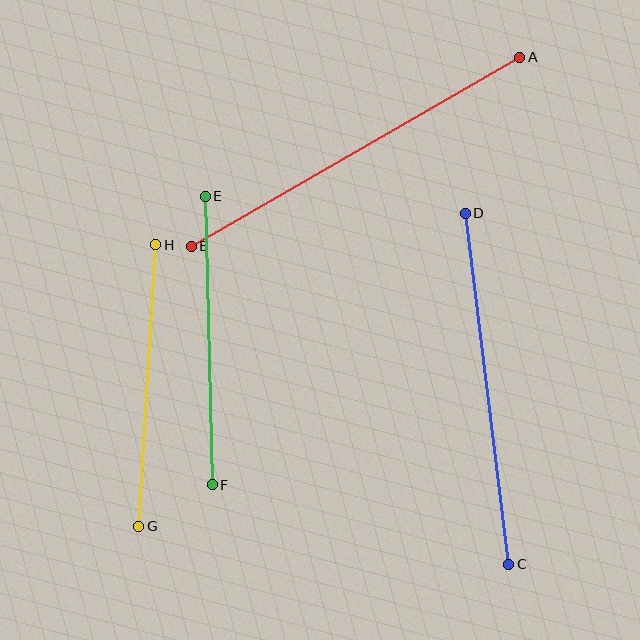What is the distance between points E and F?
The distance is approximately 289 pixels.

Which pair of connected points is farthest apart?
Points A and B are farthest apart.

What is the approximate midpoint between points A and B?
The midpoint is at approximately (355, 152) pixels.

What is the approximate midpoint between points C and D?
The midpoint is at approximately (487, 388) pixels.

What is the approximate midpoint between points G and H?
The midpoint is at approximately (147, 386) pixels.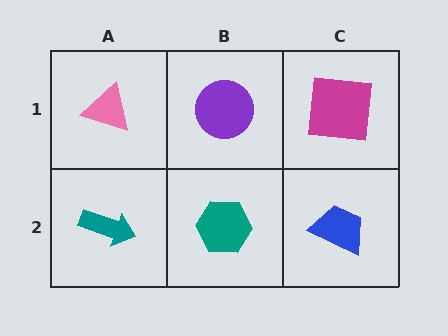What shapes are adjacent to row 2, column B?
A purple circle (row 1, column B), a teal arrow (row 2, column A), a blue trapezoid (row 2, column C).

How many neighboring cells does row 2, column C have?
2.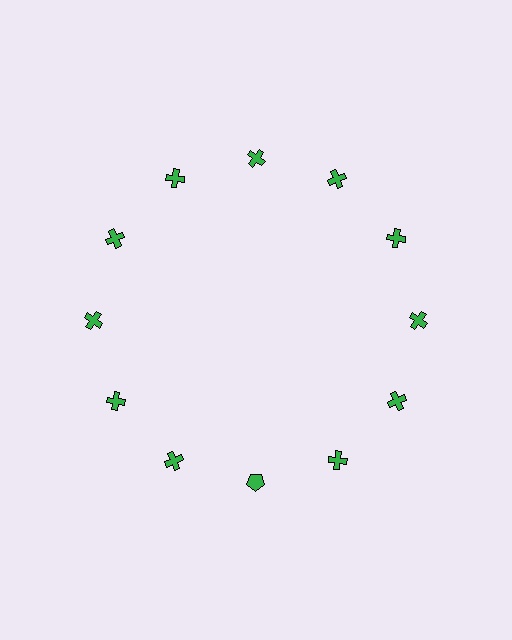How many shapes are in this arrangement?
There are 12 shapes arranged in a ring pattern.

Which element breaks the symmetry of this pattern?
The green pentagon at roughly the 6 o'clock position breaks the symmetry. All other shapes are green crosses.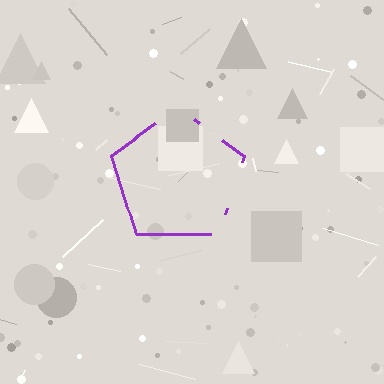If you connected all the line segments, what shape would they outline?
They would outline a pentagon.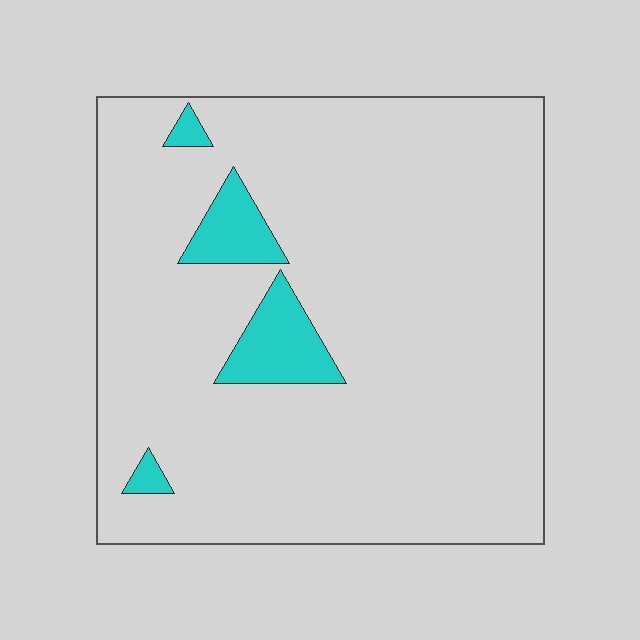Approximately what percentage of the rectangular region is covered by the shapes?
Approximately 10%.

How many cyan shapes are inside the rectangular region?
4.